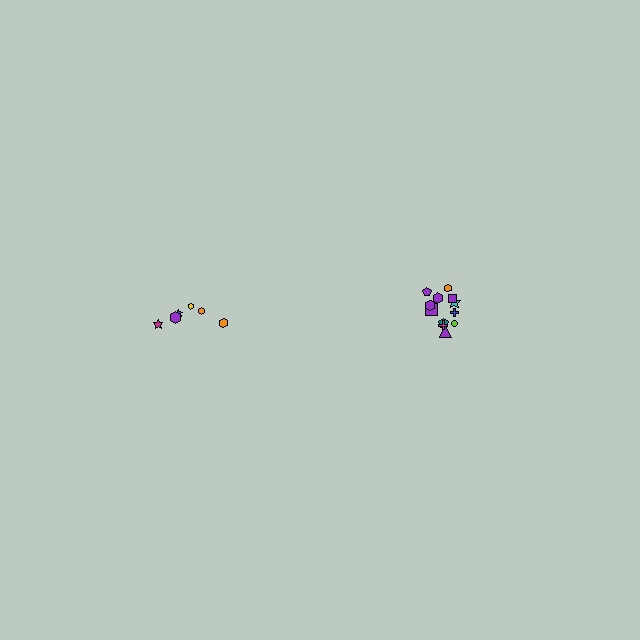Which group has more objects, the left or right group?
The right group.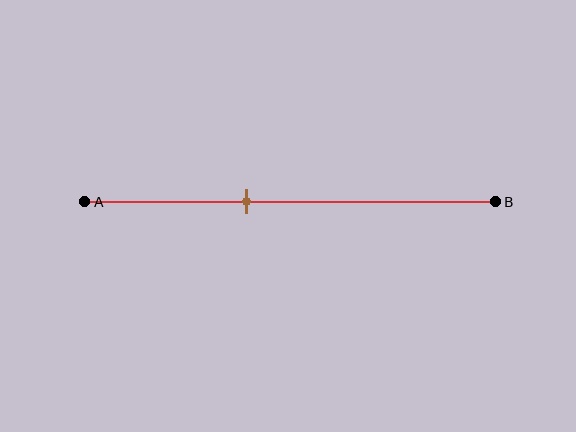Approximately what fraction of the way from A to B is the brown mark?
The brown mark is approximately 40% of the way from A to B.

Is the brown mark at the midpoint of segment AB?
No, the mark is at about 40% from A, not at the 50% midpoint.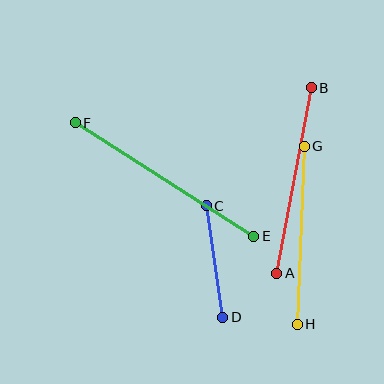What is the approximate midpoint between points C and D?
The midpoint is at approximately (215, 262) pixels.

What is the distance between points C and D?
The distance is approximately 112 pixels.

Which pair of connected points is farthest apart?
Points E and F are farthest apart.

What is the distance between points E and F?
The distance is approximately 212 pixels.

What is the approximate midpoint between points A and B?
The midpoint is at approximately (294, 181) pixels.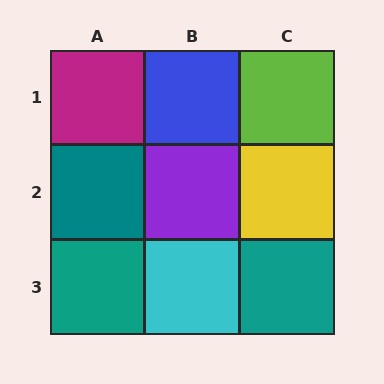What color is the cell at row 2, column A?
Teal.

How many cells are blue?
1 cell is blue.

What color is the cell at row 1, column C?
Lime.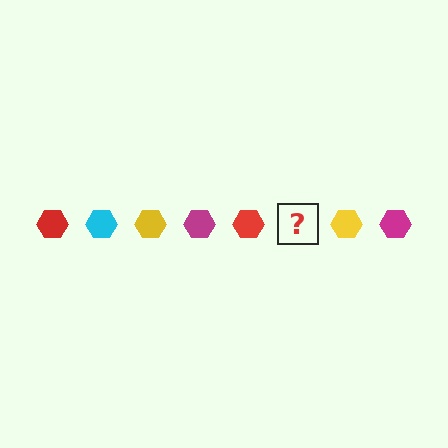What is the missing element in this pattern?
The missing element is a cyan hexagon.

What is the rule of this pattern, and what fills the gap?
The rule is that the pattern cycles through red, cyan, yellow, magenta hexagons. The gap should be filled with a cyan hexagon.